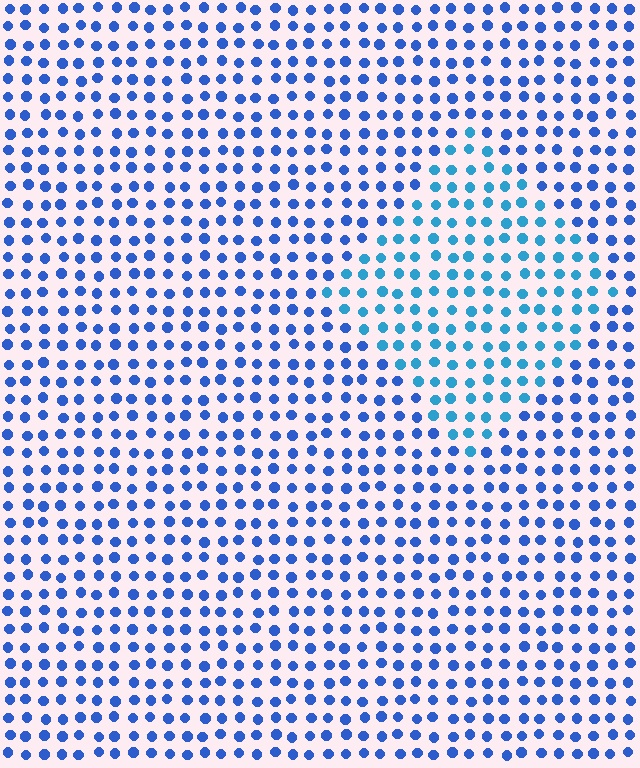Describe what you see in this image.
The image is filled with small blue elements in a uniform arrangement. A diamond-shaped region is visible where the elements are tinted to a slightly different hue, forming a subtle color boundary.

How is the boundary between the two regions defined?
The boundary is defined purely by a slight shift in hue (about 26 degrees). Spacing, size, and orientation are identical on both sides.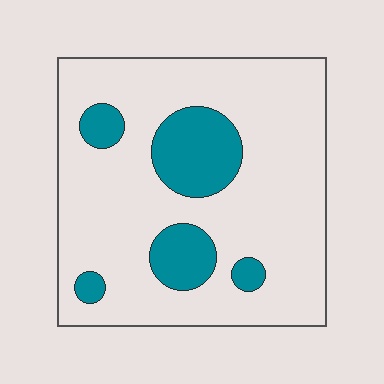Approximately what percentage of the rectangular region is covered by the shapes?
Approximately 20%.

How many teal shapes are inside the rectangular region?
5.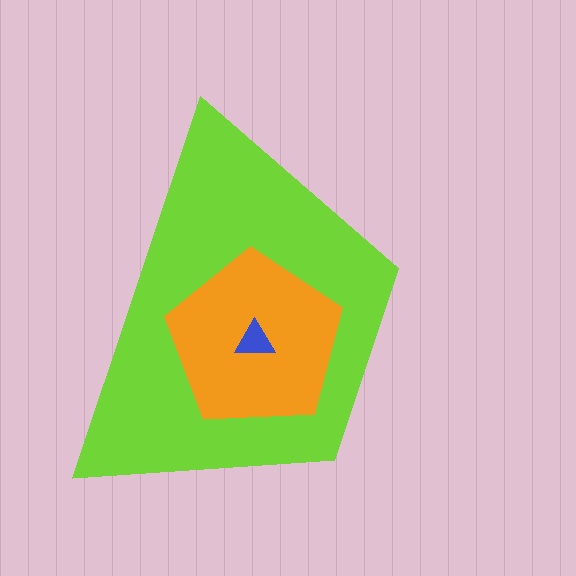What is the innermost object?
The blue triangle.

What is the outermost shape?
The lime trapezoid.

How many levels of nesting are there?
3.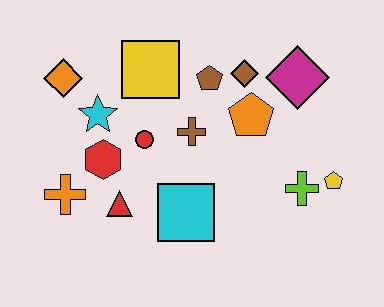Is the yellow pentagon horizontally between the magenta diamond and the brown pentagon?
No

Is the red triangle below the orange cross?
Yes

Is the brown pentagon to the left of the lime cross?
Yes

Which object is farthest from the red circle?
The yellow pentagon is farthest from the red circle.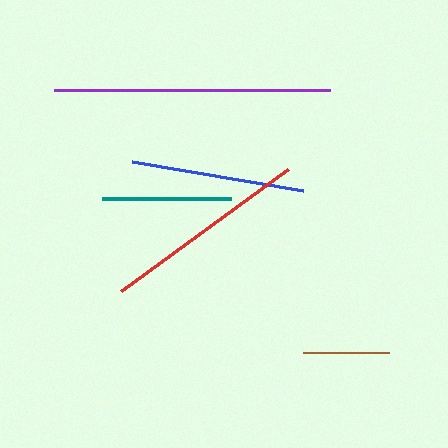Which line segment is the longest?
The purple line is the longest at approximately 276 pixels.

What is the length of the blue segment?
The blue segment is approximately 174 pixels long.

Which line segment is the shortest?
The brown line is the shortest at approximately 85 pixels.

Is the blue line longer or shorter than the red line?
The red line is longer than the blue line.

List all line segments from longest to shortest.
From longest to shortest: purple, red, blue, teal, brown.